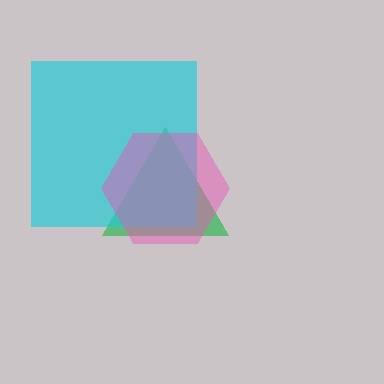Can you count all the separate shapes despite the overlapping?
Yes, there are 3 separate shapes.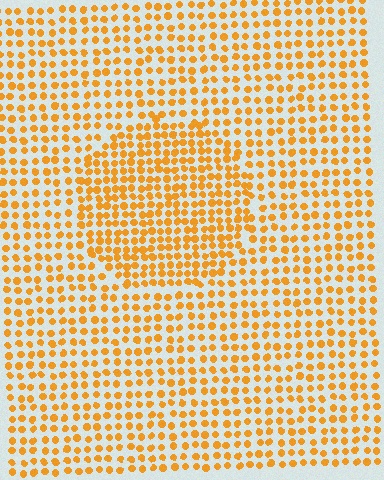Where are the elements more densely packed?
The elements are more densely packed inside the circle boundary.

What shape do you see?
I see a circle.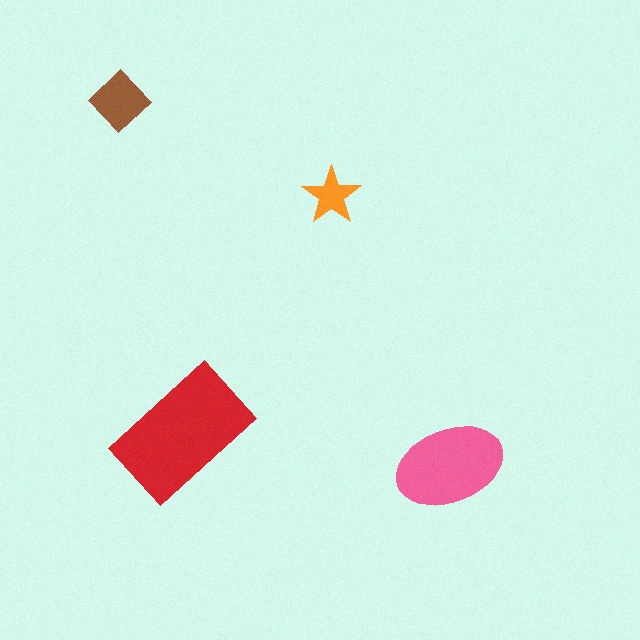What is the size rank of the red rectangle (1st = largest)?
1st.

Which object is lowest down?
The pink ellipse is bottommost.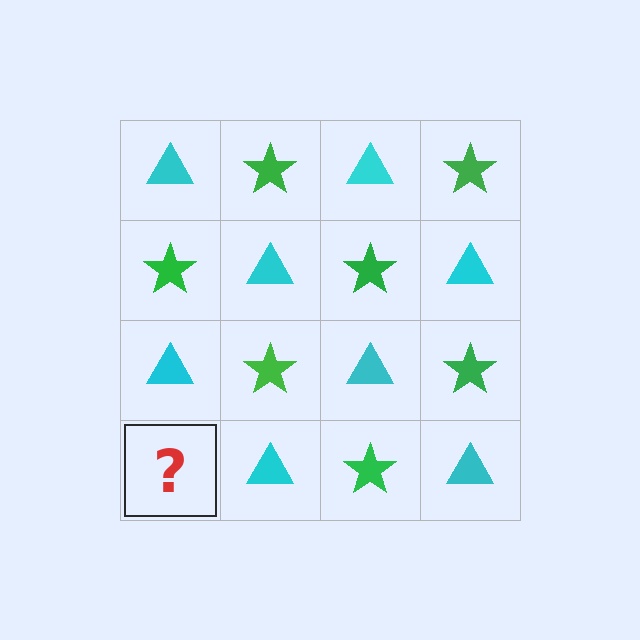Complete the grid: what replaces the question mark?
The question mark should be replaced with a green star.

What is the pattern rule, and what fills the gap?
The rule is that it alternates cyan triangle and green star in a checkerboard pattern. The gap should be filled with a green star.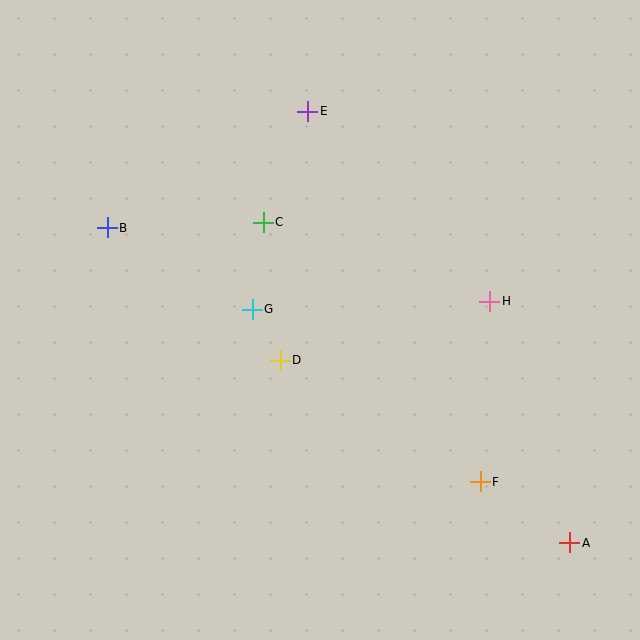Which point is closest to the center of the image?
Point D at (280, 360) is closest to the center.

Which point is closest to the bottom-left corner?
Point D is closest to the bottom-left corner.